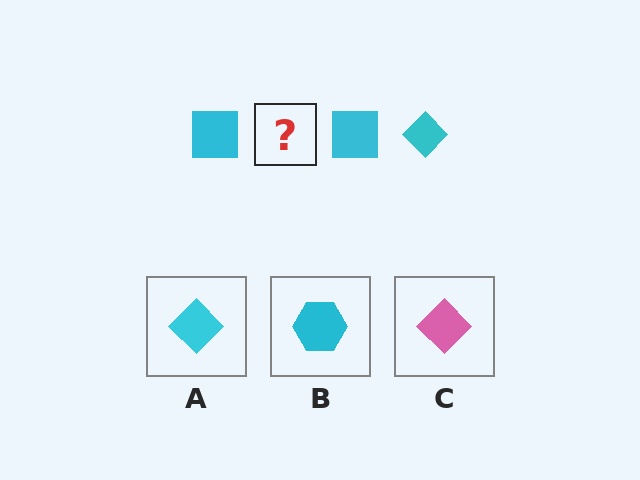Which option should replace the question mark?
Option A.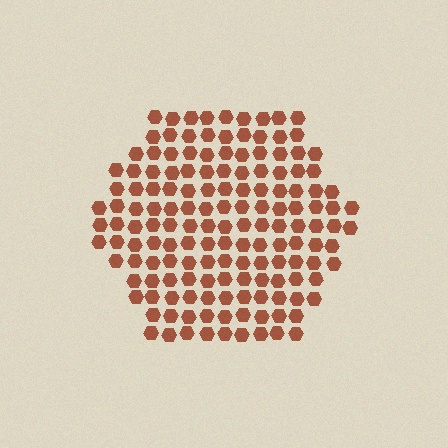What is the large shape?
The large shape is a hexagon.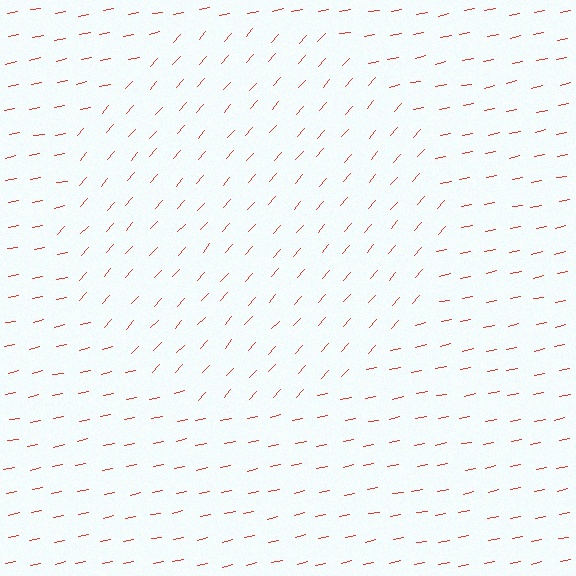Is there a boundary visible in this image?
Yes, there is a texture boundary formed by a change in line orientation.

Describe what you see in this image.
The image is filled with small red line segments. A circle region in the image has lines oriented differently from the surrounding lines, creating a visible texture boundary.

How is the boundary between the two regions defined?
The boundary is defined purely by a change in line orientation (approximately 37 degrees difference). All lines are the same color and thickness.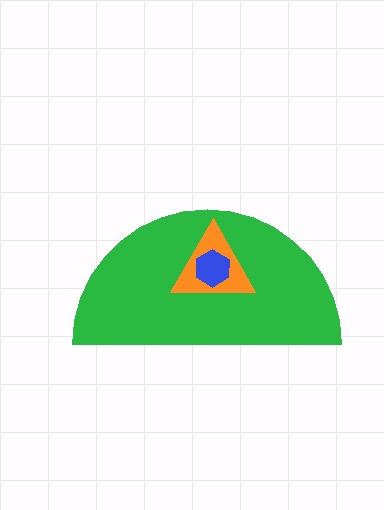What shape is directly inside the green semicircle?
The orange triangle.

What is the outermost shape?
The green semicircle.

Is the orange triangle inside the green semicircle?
Yes.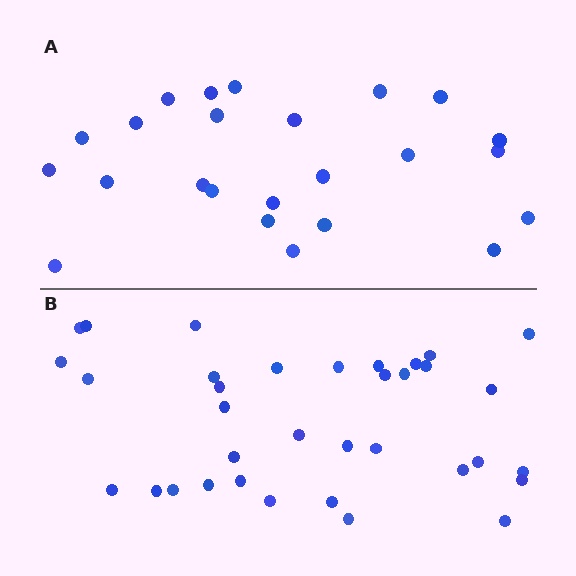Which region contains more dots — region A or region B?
Region B (the bottom region) has more dots.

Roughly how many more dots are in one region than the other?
Region B has roughly 12 or so more dots than region A.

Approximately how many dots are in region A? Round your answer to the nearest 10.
About 20 dots. (The exact count is 24, which rounds to 20.)